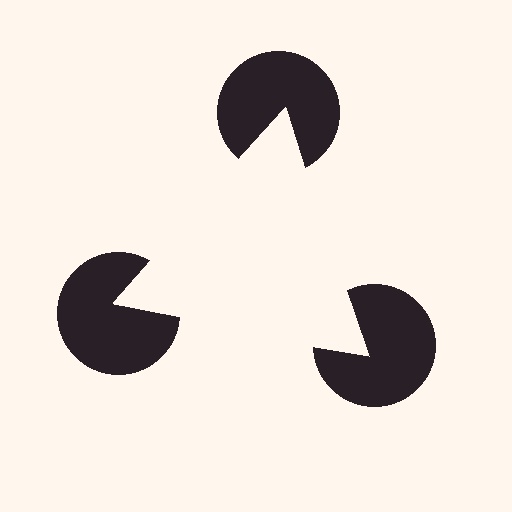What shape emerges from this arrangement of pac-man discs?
An illusory triangle — its edges are inferred from the aligned wedge cuts in the pac-man discs, not physically drawn.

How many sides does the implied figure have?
3 sides.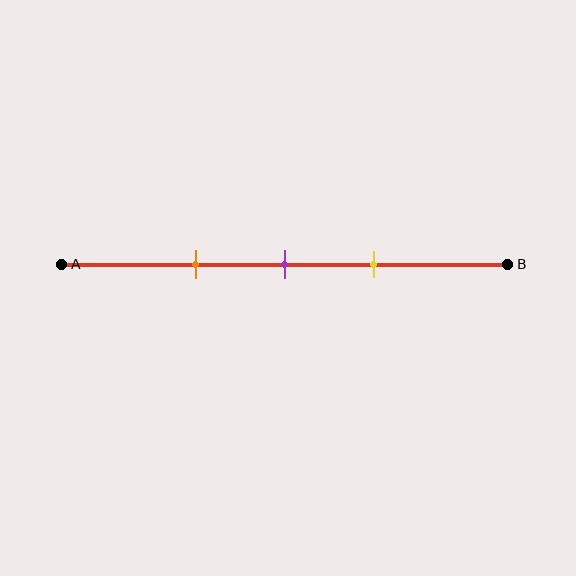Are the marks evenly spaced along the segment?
Yes, the marks are approximately evenly spaced.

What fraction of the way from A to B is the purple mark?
The purple mark is approximately 50% (0.5) of the way from A to B.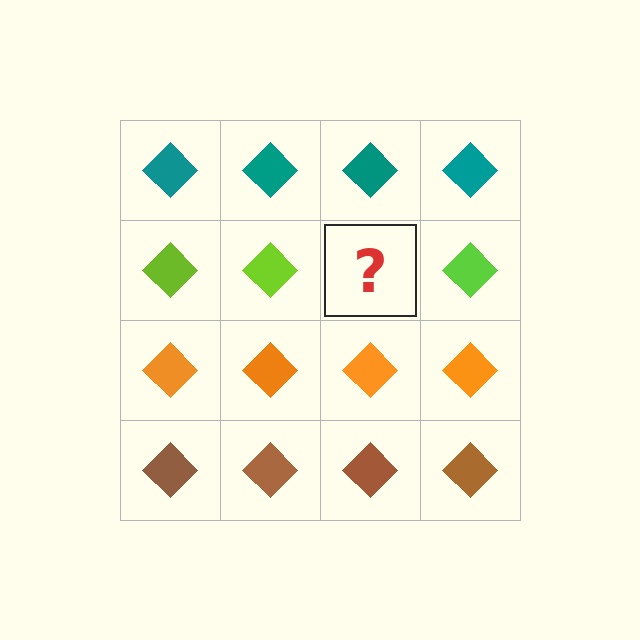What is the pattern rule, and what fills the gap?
The rule is that each row has a consistent color. The gap should be filled with a lime diamond.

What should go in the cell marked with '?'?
The missing cell should contain a lime diamond.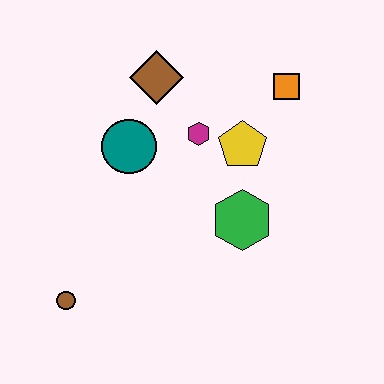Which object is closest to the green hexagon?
The yellow pentagon is closest to the green hexagon.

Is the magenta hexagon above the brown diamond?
No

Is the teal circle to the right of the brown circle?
Yes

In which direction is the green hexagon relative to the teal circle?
The green hexagon is to the right of the teal circle.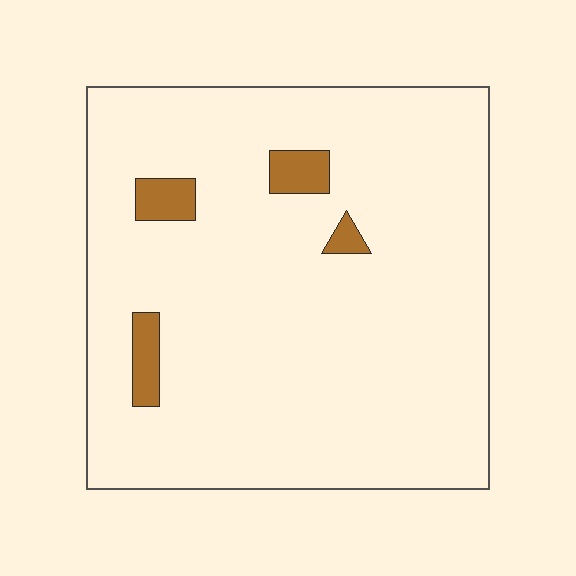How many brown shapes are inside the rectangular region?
4.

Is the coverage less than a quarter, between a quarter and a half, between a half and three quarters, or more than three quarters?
Less than a quarter.